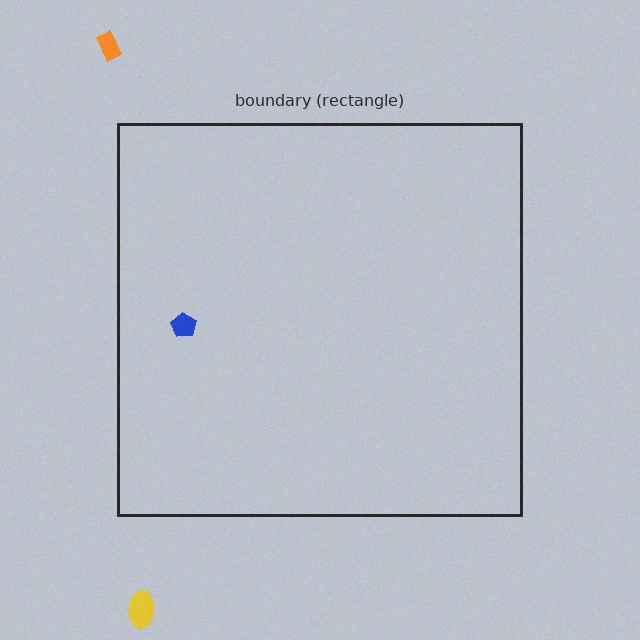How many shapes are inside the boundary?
1 inside, 2 outside.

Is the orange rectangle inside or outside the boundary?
Outside.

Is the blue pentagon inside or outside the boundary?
Inside.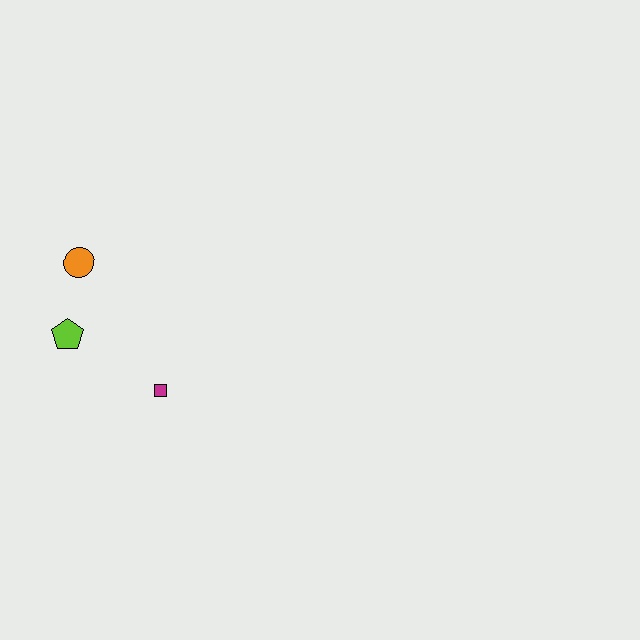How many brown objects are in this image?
There are no brown objects.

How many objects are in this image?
There are 3 objects.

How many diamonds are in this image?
There are no diamonds.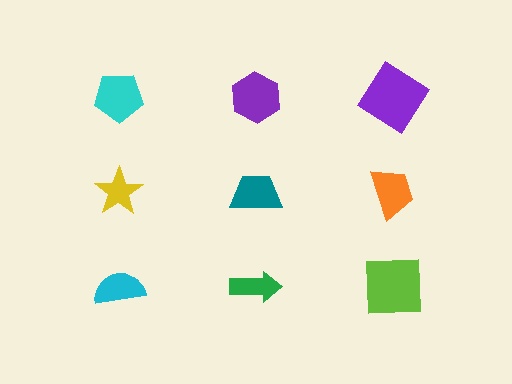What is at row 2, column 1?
A yellow star.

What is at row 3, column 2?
A green arrow.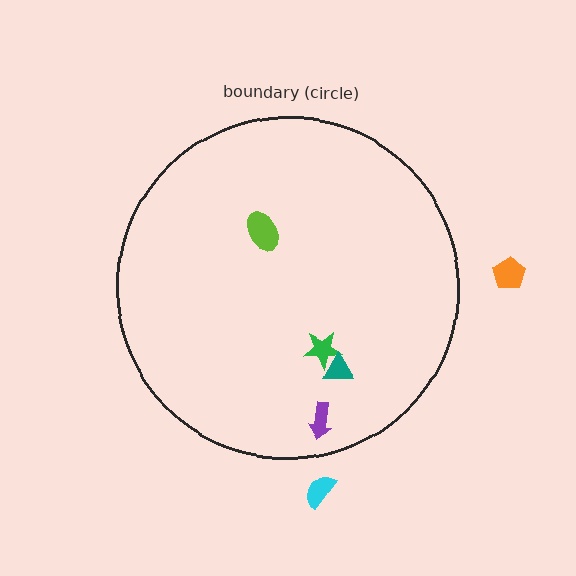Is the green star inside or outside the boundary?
Inside.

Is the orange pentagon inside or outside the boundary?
Outside.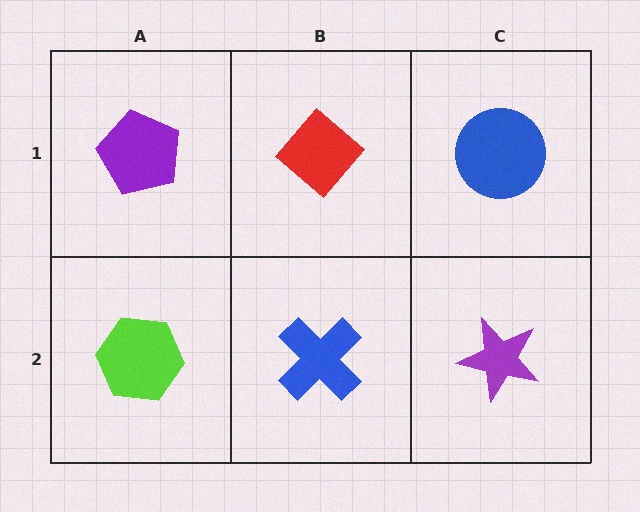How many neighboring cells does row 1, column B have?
3.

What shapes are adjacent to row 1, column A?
A lime hexagon (row 2, column A), a red diamond (row 1, column B).